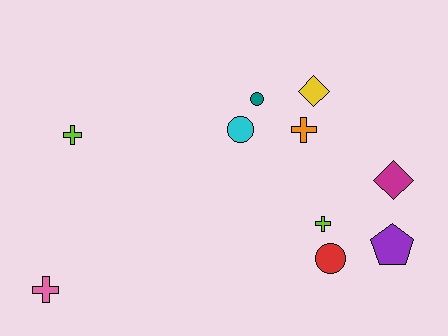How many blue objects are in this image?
There are no blue objects.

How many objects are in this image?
There are 10 objects.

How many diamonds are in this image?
There are 2 diamonds.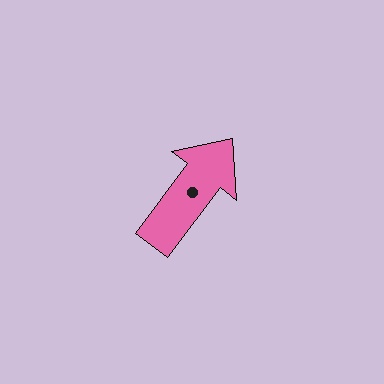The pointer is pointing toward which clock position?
Roughly 1 o'clock.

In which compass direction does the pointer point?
Northeast.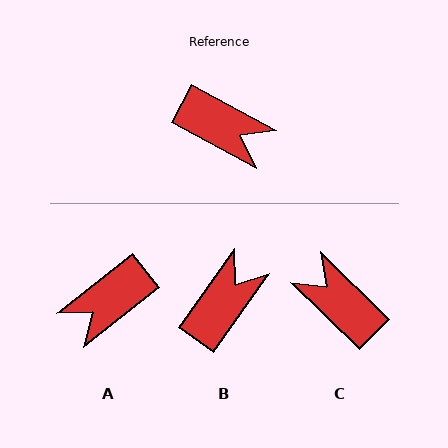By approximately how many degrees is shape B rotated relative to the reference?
Approximately 83 degrees counter-clockwise.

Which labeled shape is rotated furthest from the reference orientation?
C, about 164 degrees away.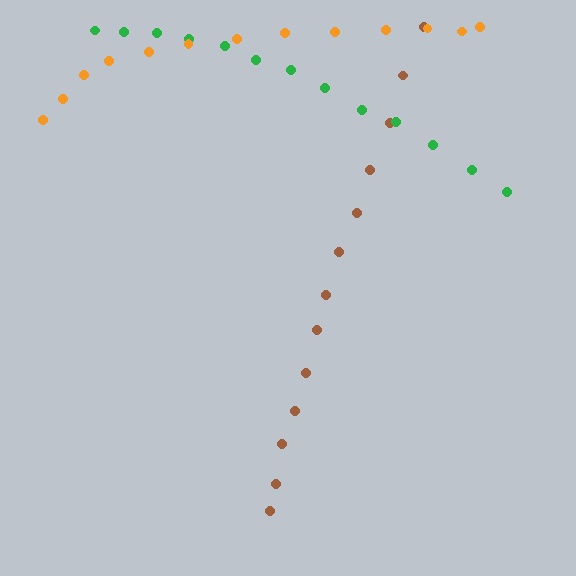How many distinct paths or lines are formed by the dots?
There are 3 distinct paths.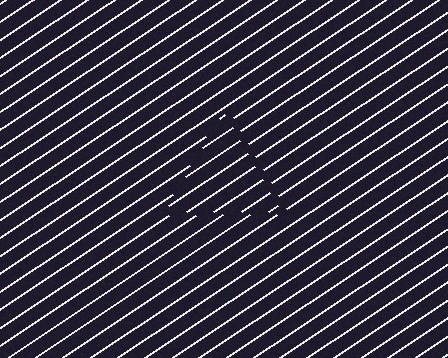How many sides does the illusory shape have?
3 sides — the line-ends trace a triangle.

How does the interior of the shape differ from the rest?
The interior of the shape contains the same grating, shifted by half a period — the contour is defined by the phase discontinuity where line-ends from the inner and outer gratings abut.